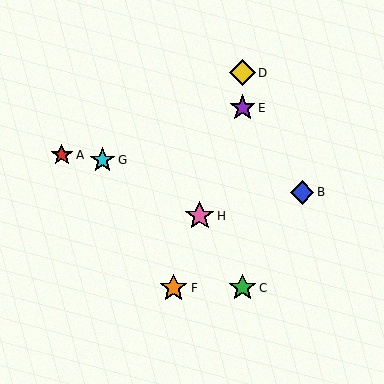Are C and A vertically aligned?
No, C is at x≈243 and A is at x≈62.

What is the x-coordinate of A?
Object A is at x≈62.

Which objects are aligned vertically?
Objects C, D, E are aligned vertically.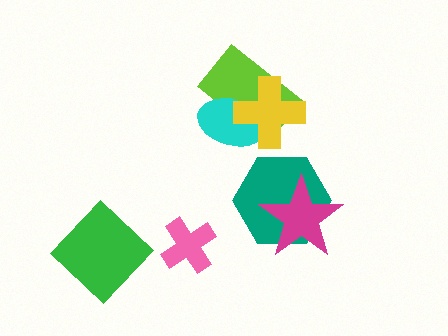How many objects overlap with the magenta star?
1 object overlaps with the magenta star.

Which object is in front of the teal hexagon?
The magenta star is in front of the teal hexagon.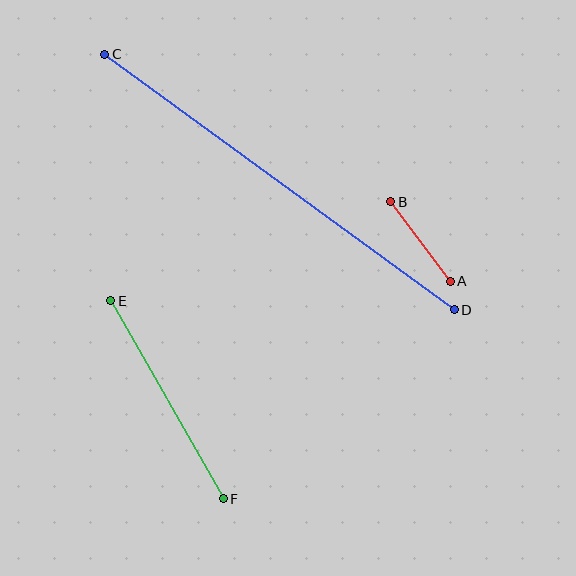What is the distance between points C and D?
The distance is approximately 433 pixels.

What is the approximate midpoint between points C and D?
The midpoint is at approximately (279, 182) pixels.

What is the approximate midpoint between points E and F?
The midpoint is at approximately (167, 400) pixels.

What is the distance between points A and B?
The distance is approximately 99 pixels.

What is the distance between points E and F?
The distance is approximately 228 pixels.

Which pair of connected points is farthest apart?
Points C and D are farthest apart.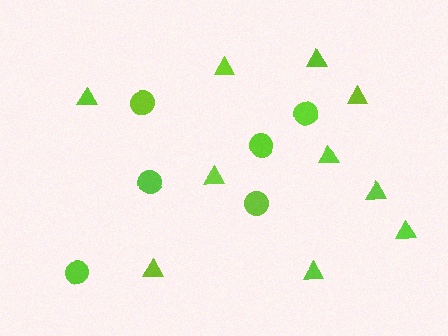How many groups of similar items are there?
There are 2 groups: one group of triangles (10) and one group of circles (6).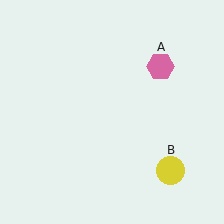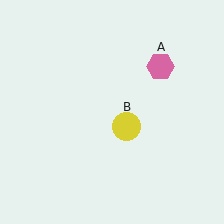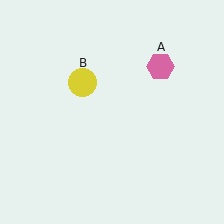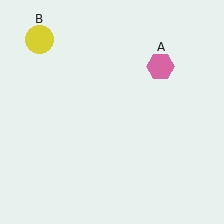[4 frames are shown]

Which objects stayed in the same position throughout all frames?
Pink hexagon (object A) remained stationary.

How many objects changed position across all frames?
1 object changed position: yellow circle (object B).